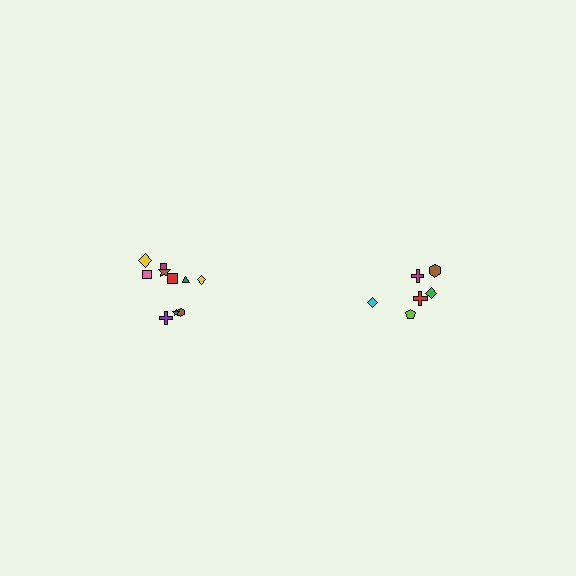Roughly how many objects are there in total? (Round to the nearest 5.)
Roughly 15 objects in total.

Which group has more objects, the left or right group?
The left group.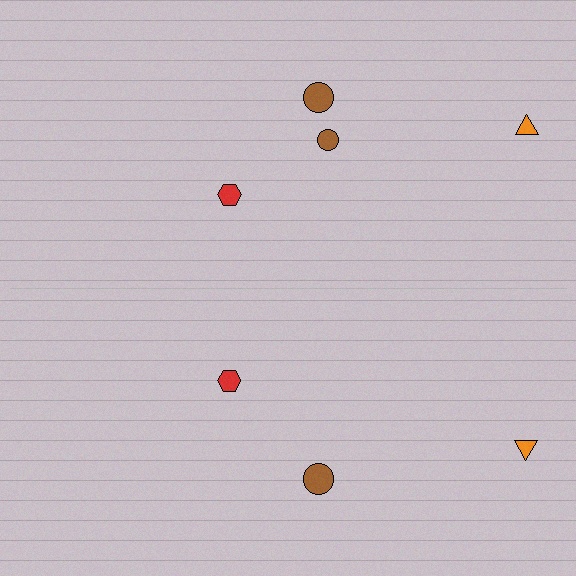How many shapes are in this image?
There are 7 shapes in this image.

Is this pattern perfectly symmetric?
No, the pattern is not perfectly symmetric. A brown circle is missing from the bottom side.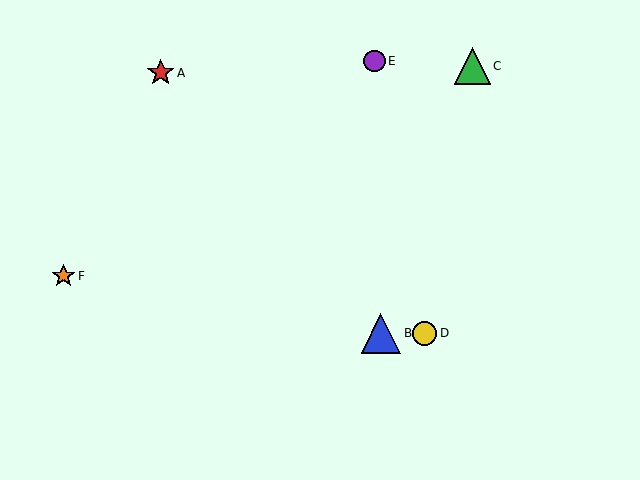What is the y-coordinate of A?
Object A is at y≈73.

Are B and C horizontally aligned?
No, B is at y≈333 and C is at y≈66.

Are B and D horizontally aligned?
Yes, both are at y≈333.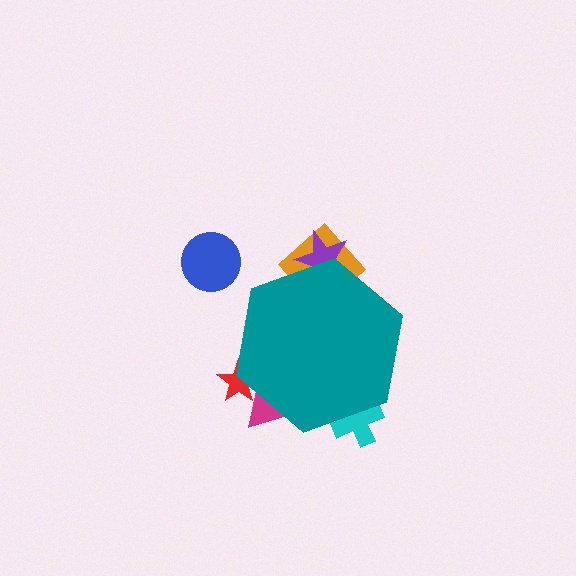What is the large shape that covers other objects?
A teal hexagon.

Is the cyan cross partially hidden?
Yes, the cyan cross is partially hidden behind the teal hexagon.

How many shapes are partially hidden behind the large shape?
5 shapes are partially hidden.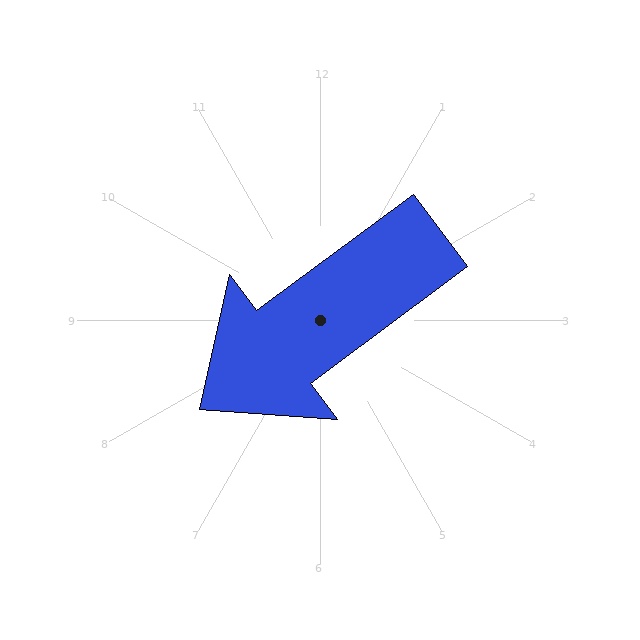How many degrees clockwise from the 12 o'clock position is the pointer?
Approximately 233 degrees.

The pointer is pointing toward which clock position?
Roughly 8 o'clock.